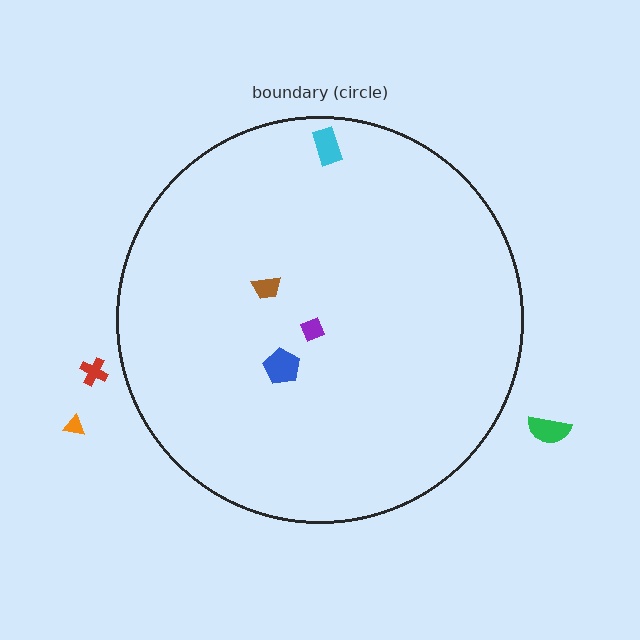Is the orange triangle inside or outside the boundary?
Outside.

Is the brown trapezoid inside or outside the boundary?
Inside.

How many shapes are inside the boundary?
4 inside, 3 outside.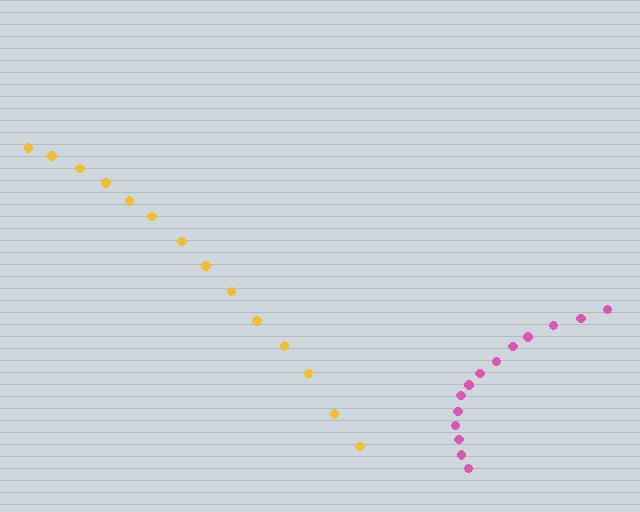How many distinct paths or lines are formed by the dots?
There are 2 distinct paths.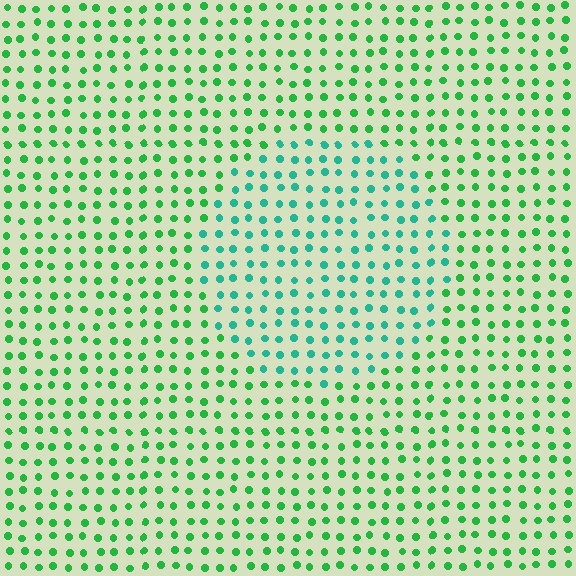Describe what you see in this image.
The image is filled with small green elements in a uniform arrangement. A circle-shaped region is visible where the elements are tinted to a slightly different hue, forming a subtle color boundary.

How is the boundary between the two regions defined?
The boundary is defined purely by a slight shift in hue (about 35 degrees). Spacing, size, and orientation are identical on both sides.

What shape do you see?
I see a circle.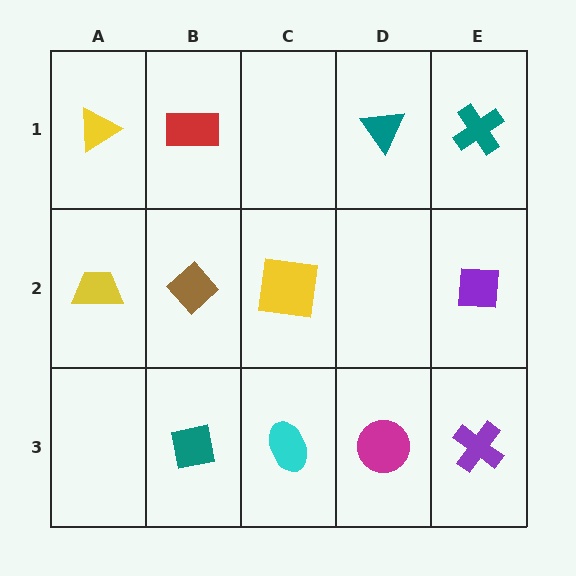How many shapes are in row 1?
4 shapes.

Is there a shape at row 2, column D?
No, that cell is empty.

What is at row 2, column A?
A yellow trapezoid.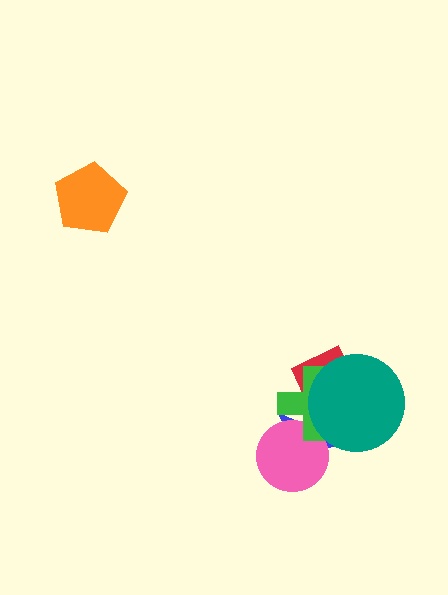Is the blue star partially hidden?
Yes, it is partially covered by another shape.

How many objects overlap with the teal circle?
3 objects overlap with the teal circle.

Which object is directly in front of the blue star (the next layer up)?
The pink circle is directly in front of the blue star.